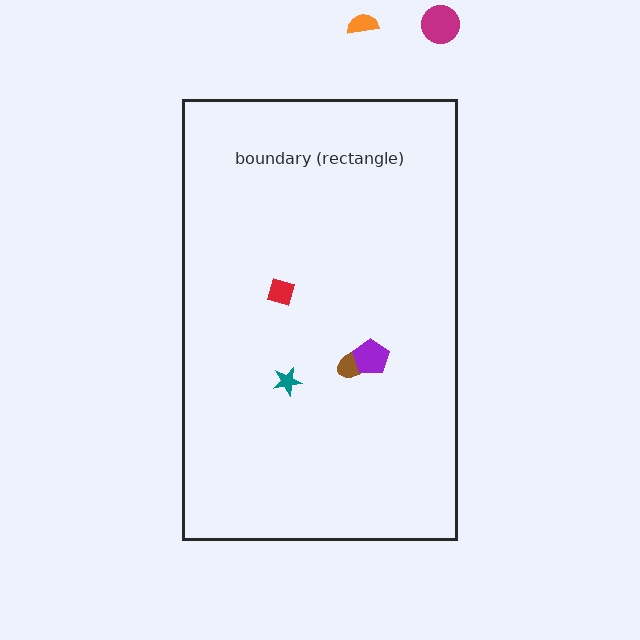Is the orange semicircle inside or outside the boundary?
Outside.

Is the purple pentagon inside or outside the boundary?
Inside.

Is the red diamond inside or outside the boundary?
Inside.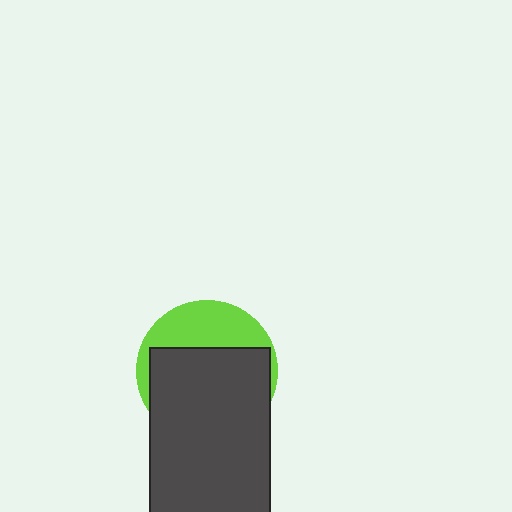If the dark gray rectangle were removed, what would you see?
You would see the complete lime circle.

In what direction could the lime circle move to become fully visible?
The lime circle could move up. That would shift it out from behind the dark gray rectangle entirely.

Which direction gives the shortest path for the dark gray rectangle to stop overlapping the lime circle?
Moving down gives the shortest separation.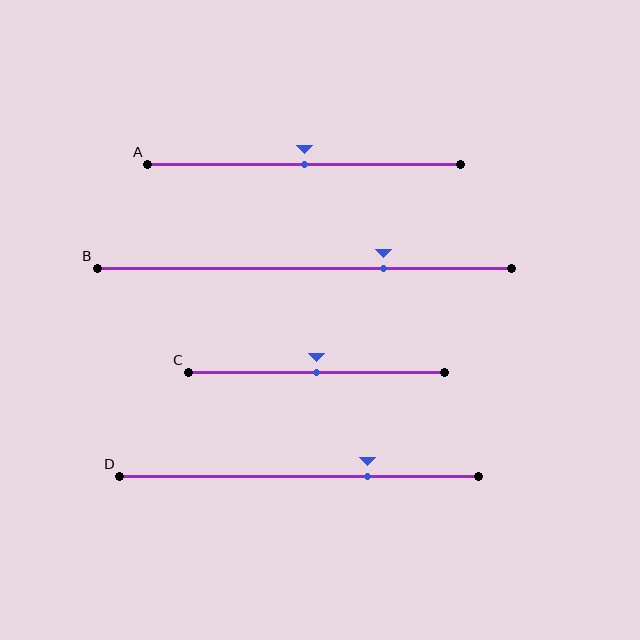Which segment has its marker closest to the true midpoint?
Segment A has its marker closest to the true midpoint.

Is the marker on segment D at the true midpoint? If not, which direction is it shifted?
No, the marker on segment D is shifted to the right by about 19% of the segment length.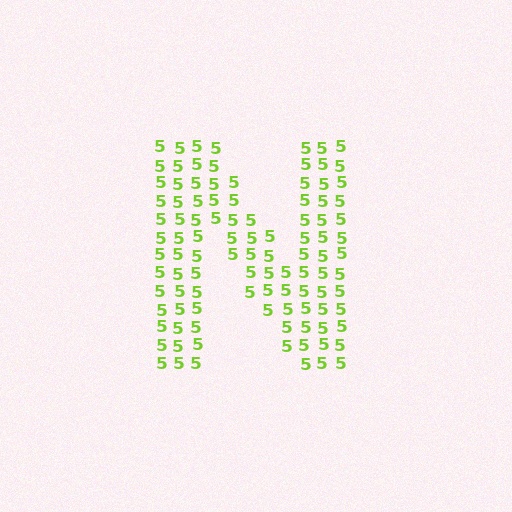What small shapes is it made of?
It is made of small digit 5's.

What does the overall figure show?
The overall figure shows the letter N.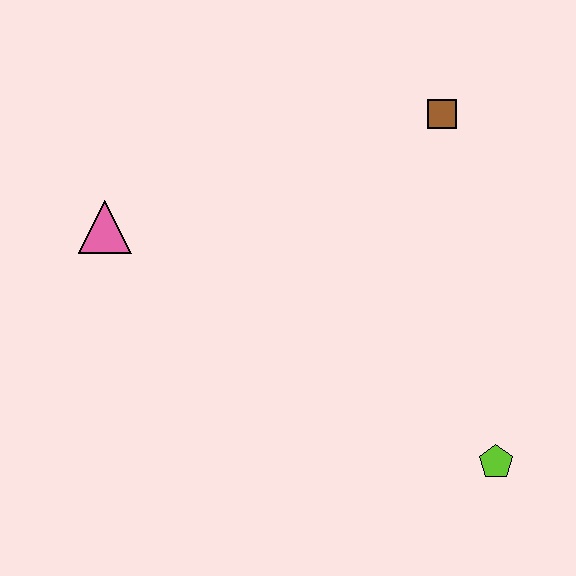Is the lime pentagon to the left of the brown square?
No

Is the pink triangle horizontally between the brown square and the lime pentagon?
No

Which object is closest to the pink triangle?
The brown square is closest to the pink triangle.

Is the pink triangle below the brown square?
Yes